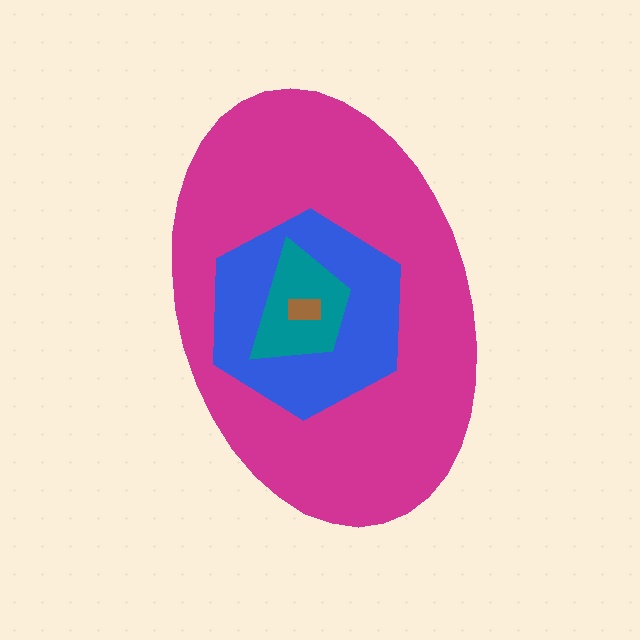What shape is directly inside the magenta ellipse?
The blue hexagon.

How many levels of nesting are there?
4.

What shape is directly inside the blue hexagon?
The teal trapezoid.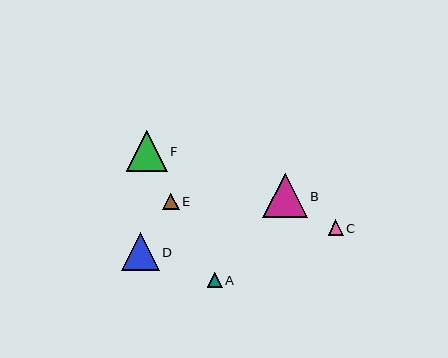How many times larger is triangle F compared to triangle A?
Triangle F is approximately 2.7 times the size of triangle A.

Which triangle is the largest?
Triangle B is the largest with a size of approximately 44 pixels.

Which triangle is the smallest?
Triangle C is the smallest with a size of approximately 15 pixels.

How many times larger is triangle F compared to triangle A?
Triangle F is approximately 2.7 times the size of triangle A.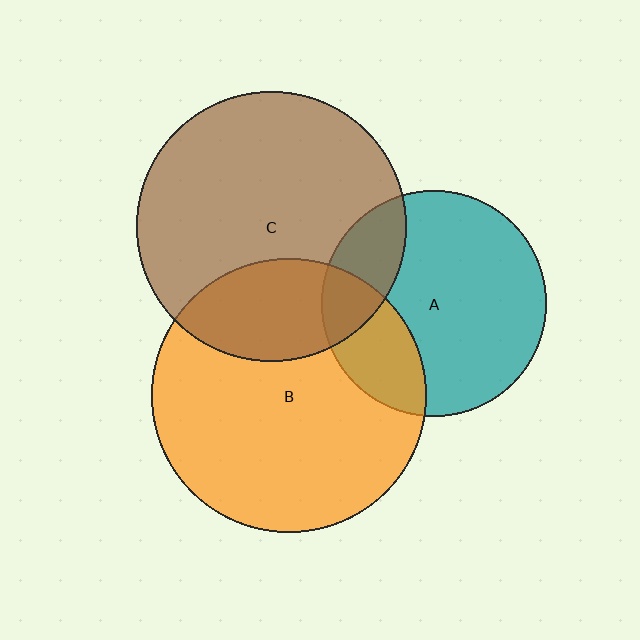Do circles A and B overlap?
Yes.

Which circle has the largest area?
Circle B (orange).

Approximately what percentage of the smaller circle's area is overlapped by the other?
Approximately 25%.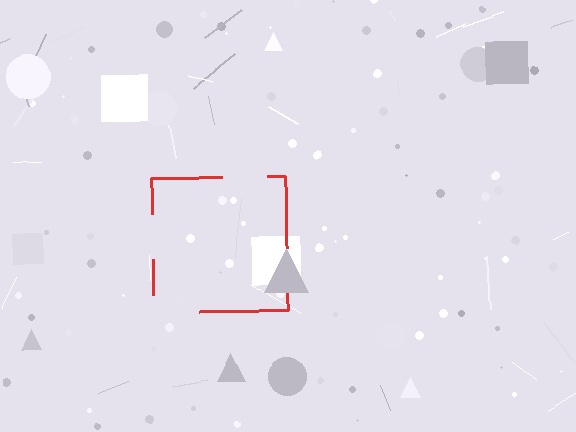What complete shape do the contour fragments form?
The contour fragments form a square.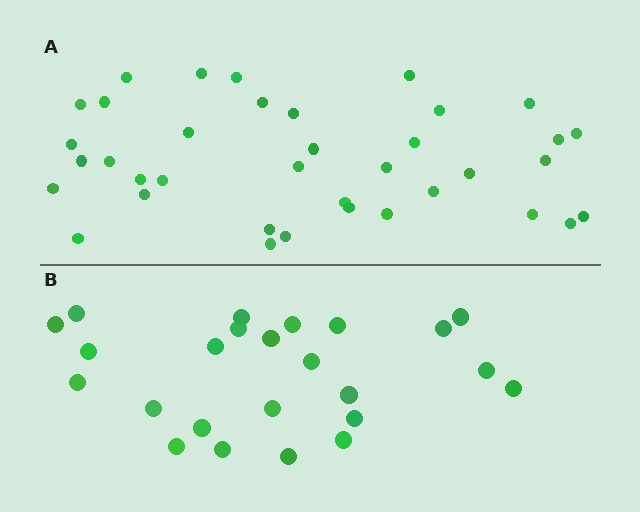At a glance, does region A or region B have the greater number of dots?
Region A (the top region) has more dots.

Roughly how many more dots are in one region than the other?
Region A has approximately 15 more dots than region B.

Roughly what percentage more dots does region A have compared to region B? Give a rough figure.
About 55% more.